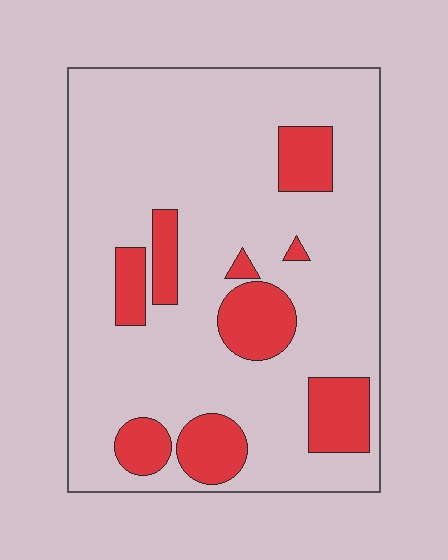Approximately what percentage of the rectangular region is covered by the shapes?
Approximately 20%.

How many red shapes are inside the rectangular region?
9.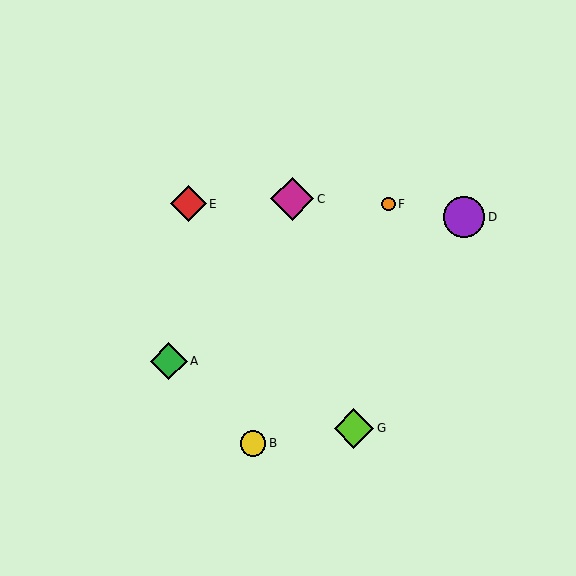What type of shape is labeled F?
Shape F is an orange circle.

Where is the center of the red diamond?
The center of the red diamond is at (189, 204).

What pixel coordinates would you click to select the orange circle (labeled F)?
Click at (388, 204) to select the orange circle F.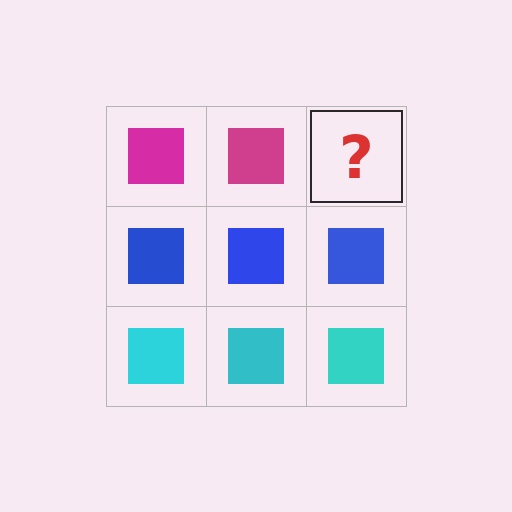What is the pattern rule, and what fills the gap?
The rule is that each row has a consistent color. The gap should be filled with a magenta square.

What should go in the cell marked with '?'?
The missing cell should contain a magenta square.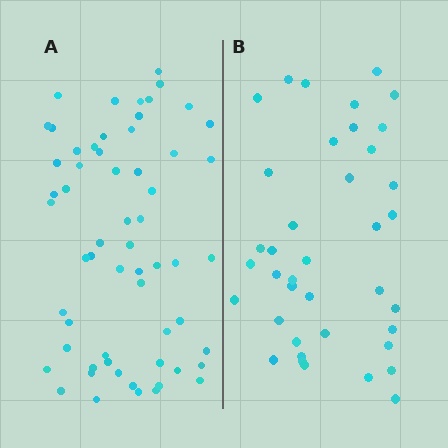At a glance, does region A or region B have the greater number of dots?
Region A (the left region) has more dots.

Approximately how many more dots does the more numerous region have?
Region A has approximately 20 more dots than region B.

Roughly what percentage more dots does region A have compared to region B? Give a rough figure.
About 55% more.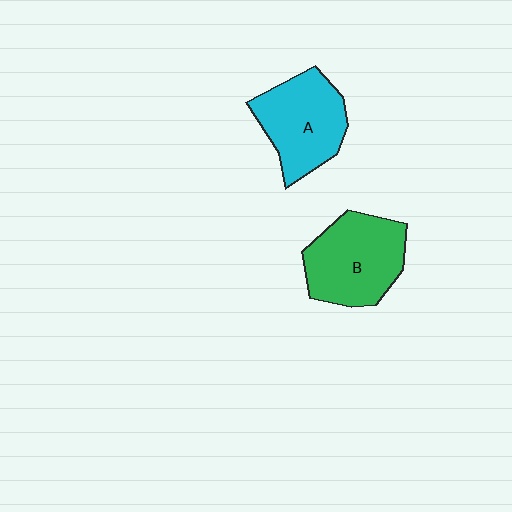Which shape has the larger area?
Shape B (green).